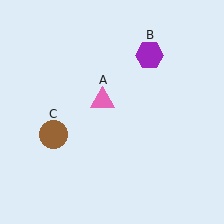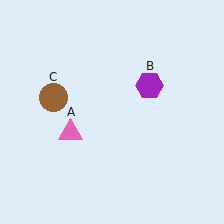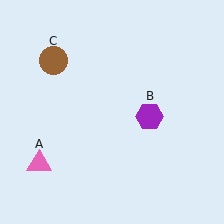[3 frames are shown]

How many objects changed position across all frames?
3 objects changed position: pink triangle (object A), purple hexagon (object B), brown circle (object C).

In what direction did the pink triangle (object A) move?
The pink triangle (object A) moved down and to the left.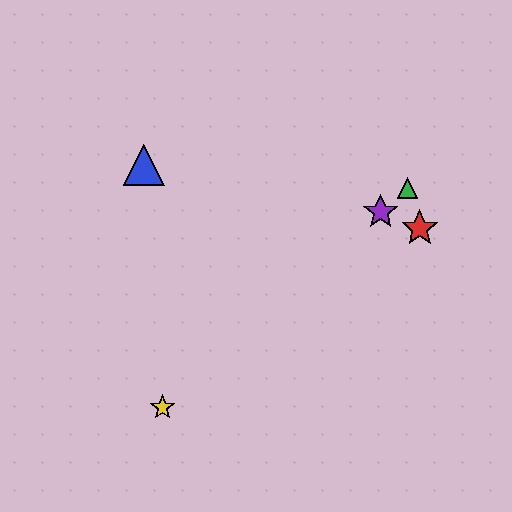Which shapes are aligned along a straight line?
The green triangle, the yellow star, the purple star are aligned along a straight line.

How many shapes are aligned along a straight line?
3 shapes (the green triangle, the yellow star, the purple star) are aligned along a straight line.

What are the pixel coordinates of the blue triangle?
The blue triangle is at (144, 165).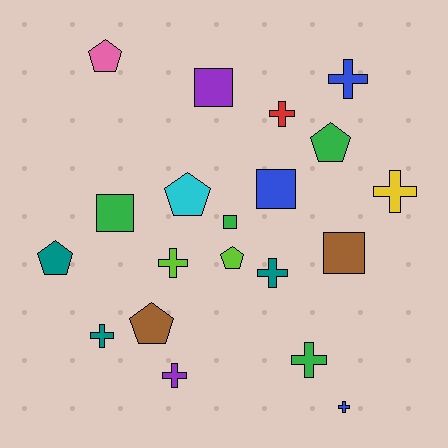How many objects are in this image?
There are 20 objects.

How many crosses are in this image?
There are 9 crosses.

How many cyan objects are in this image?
There is 1 cyan object.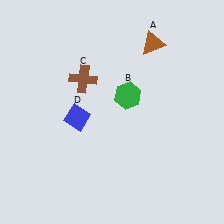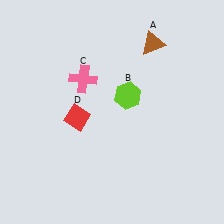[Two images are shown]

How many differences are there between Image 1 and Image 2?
There are 3 differences between the two images.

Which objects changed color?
B changed from green to lime. C changed from brown to pink. D changed from blue to red.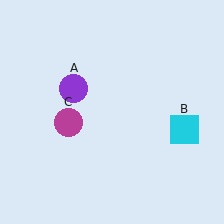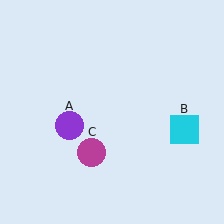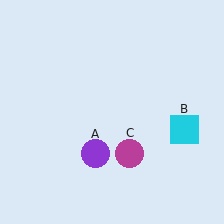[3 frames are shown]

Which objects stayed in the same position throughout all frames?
Cyan square (object B) remained stationary.